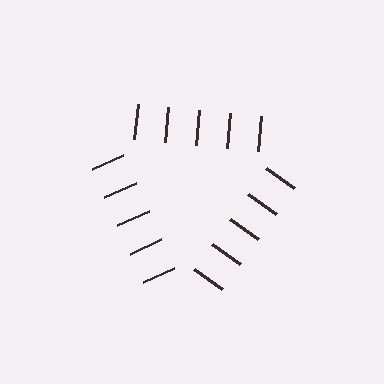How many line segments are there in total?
15 — 5 along each of the 3 edges.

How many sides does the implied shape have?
3 sides — the line-ends trace a triangle.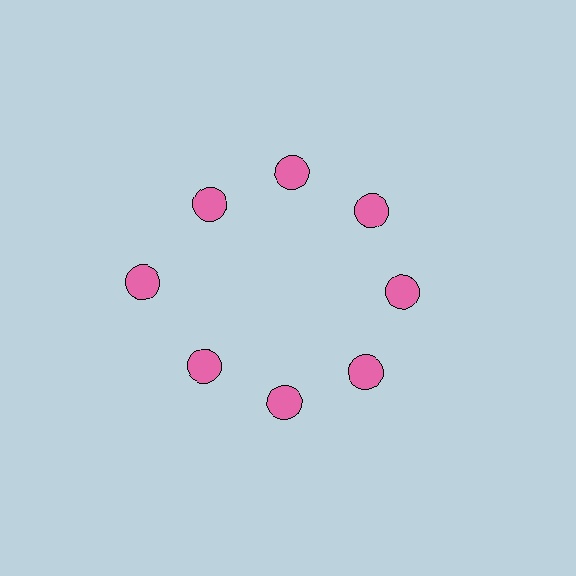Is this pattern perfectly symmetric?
No. The 8 pink circles are arranged in a ring, but one element near the 9 o'clock position is pushed outward from the center, breaking the 8-fold rotational symmetry.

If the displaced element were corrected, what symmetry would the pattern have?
It would have 8-fold rotational symmetry — the pattern would map onto itself every 45 degrees.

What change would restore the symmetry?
The symmetry would be restored by moving it inward, back onto the ring so that all 8 circles sit at equal angles and equal distance from the center.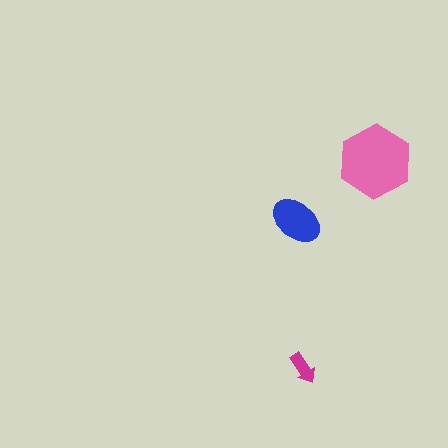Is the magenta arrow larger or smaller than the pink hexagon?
Smaller.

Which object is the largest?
The pink hexagon.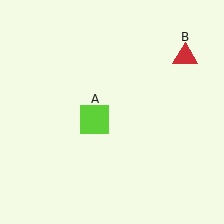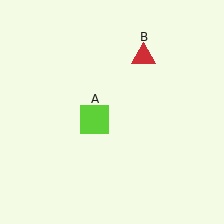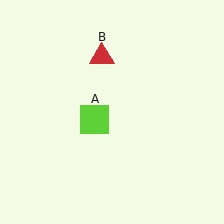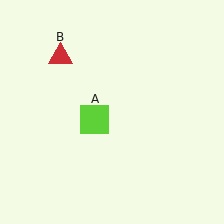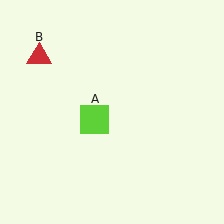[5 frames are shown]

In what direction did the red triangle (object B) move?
The red triangle (object B) moved left.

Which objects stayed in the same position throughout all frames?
Lime square (object A) remained stationary.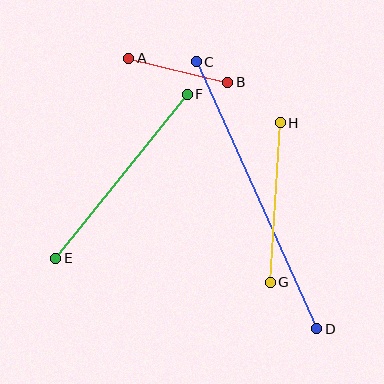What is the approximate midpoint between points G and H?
The midpoint is at approximately (275, 203) pixels.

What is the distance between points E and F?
The distance is approximately 210 pixels.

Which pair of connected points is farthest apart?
Points C and D are farthest apart.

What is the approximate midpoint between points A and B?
The midpoint is at approximately (178, 70) pixels.